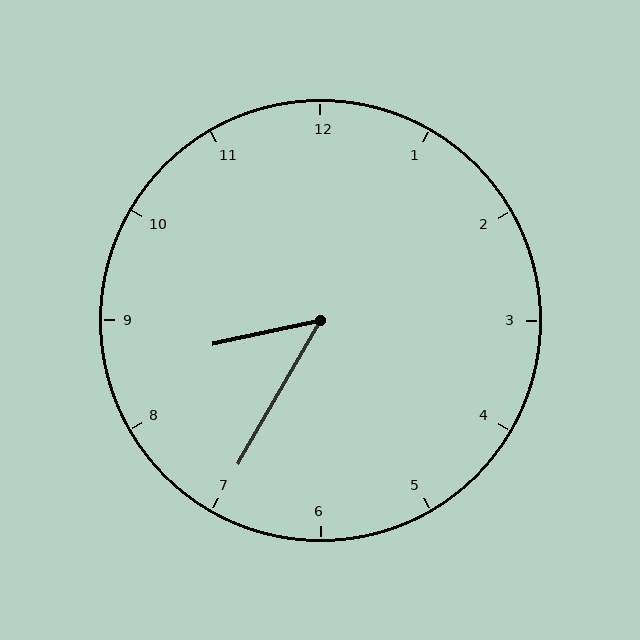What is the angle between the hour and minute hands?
Approximately 48 degrees.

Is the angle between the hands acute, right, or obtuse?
It is acute.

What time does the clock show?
8:35.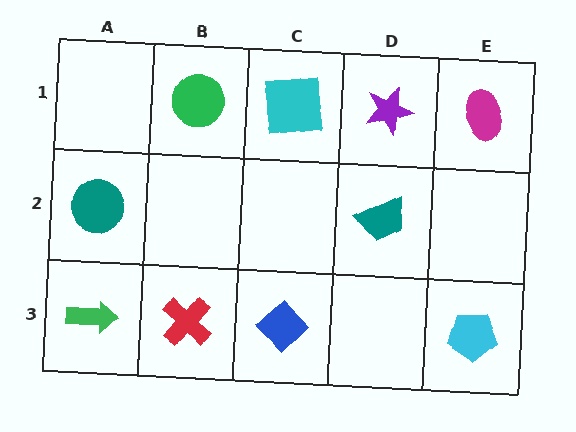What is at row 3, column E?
A cyan pentagon.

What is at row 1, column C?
A cyan square.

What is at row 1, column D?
A purple star.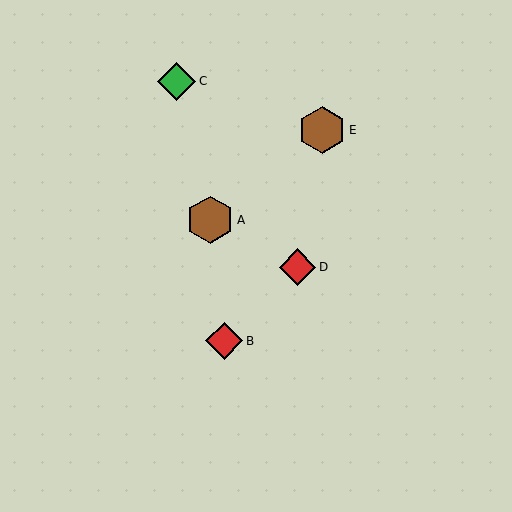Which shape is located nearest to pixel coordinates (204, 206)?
The brown hexagon (labeled A) at (210, 220) is nearest to that location.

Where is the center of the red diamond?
The center of the red diamond is at (224, 341).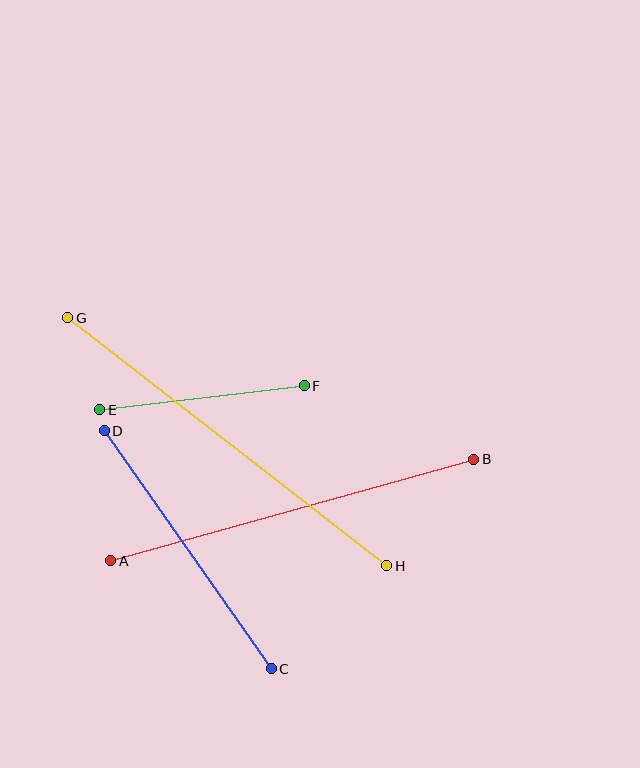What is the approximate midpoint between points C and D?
The midpoint is at approximately (188, 550) pixels.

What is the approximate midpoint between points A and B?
The midpoint is at approximately (292, 510) pixels.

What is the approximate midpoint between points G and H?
The midpoint is at approximately (227, 442) pixels.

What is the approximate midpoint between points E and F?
The midpoint is at approximately (202, 398) pixels.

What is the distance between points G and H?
The distance is approximately 404 pixels.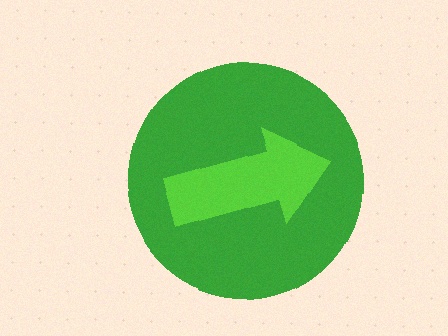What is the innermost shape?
The lime arrow.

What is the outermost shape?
The green circle.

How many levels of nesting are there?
2.